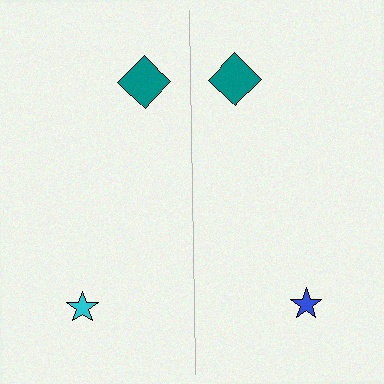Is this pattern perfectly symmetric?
No, the pattern is not perfectly symmetric. The blue star on the right side breaks the symmetry — its mirror counterpart is cyan.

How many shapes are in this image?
There are 4 shapes in this image.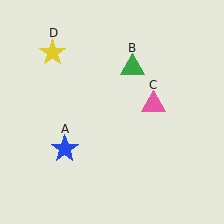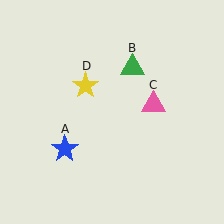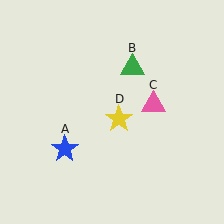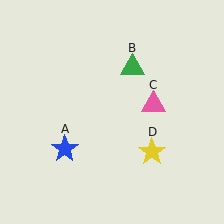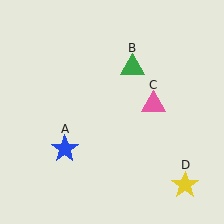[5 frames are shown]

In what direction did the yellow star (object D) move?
The yellow star (object D) moved down and to the right.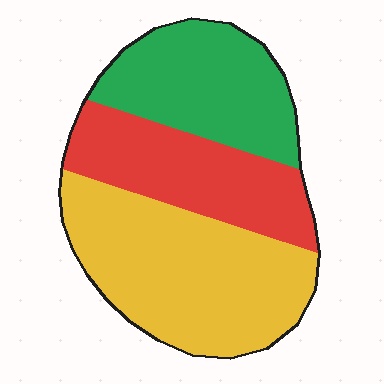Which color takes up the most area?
Yellow, at roughly 45%.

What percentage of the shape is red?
Red covers about 30% of the shape.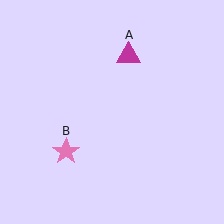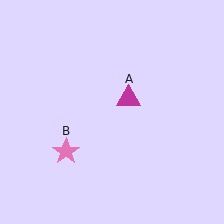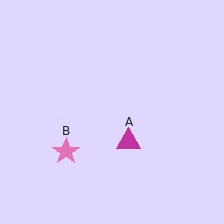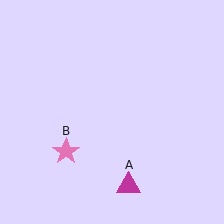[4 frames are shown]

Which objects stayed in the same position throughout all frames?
Pink star (object B) remained stationary.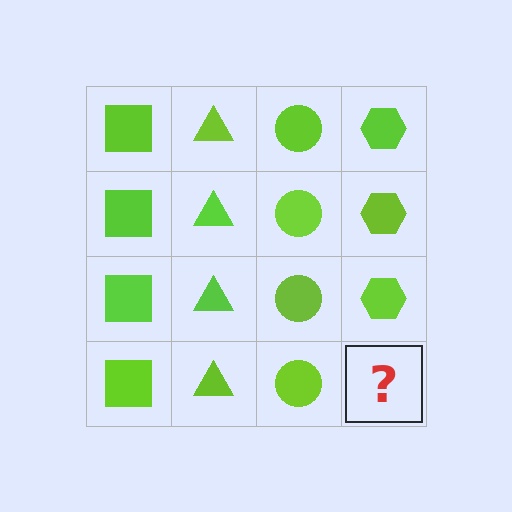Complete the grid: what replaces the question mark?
The question mark should be replaced with a lime hexagon.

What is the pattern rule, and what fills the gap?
The rule is that each column has a consistent shape. The gap should be filled with a lime hexagon.